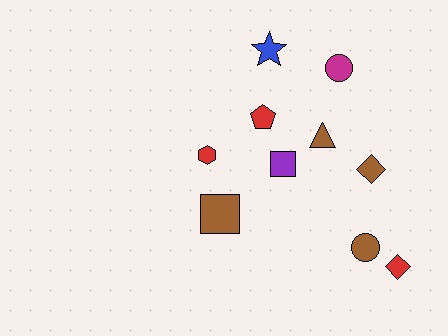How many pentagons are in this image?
There is 1 pentagon.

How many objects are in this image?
There are 10 objects.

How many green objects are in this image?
There are no green objects.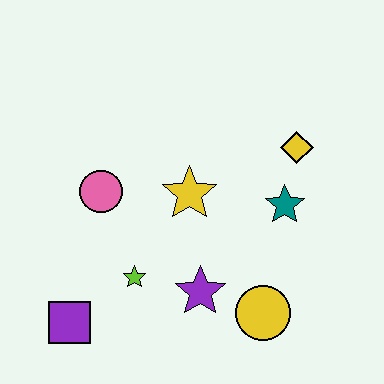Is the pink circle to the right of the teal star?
No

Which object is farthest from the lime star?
The yellow diamond is farthest from the lime star.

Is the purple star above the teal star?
No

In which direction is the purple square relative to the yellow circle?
The purple square is to the left of the yellow circle.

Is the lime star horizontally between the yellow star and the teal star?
No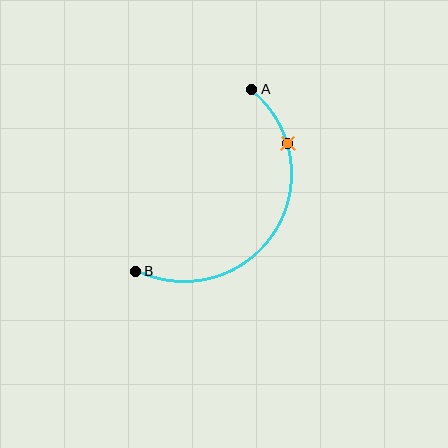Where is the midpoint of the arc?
The arc midpoint is the point on the curve farthest from the straight line joining A and B. It sits to the right of that line.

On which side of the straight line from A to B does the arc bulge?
The arc bulges to the right of the straight line connecting A and B.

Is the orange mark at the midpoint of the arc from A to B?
No. The orange mark lies on the arc but is closer to endpoint A. The arc midpoint would be at the point on the curve equidistant along the arc from both A and B.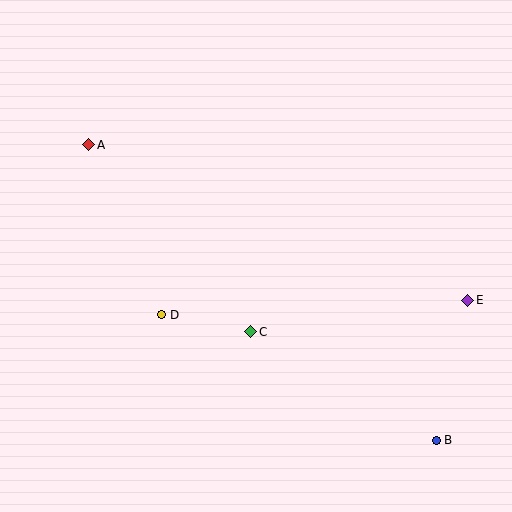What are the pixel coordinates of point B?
Point B is at (436, 440).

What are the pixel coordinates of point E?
Point E is at (468, 300).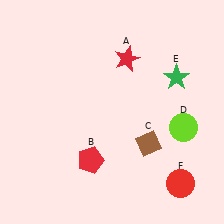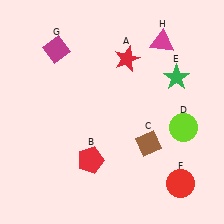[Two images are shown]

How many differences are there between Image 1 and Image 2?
There are 2 differences between the two images.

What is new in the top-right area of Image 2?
A magenta triangle (H) was added in the top-right area of Image 2.